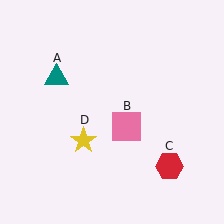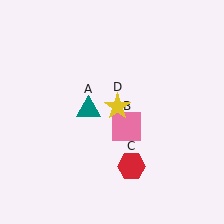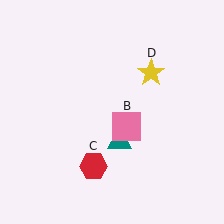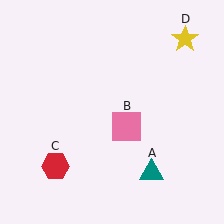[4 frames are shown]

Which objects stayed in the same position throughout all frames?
Pink square (object B) remained stationary.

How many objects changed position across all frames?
3 objects changed position: teal triangle (object A), red hexagon (object C), yellow star (object D).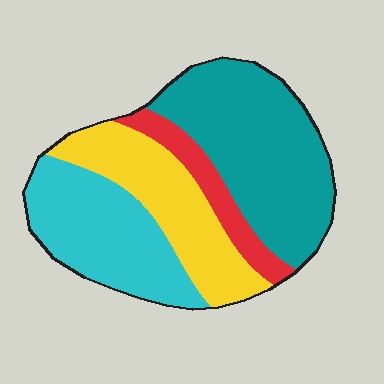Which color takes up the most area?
Teal, at roughly 40%.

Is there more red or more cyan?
Cyan.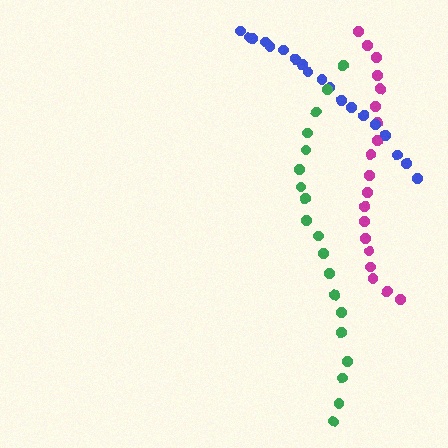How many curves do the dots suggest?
There are 3 distinct paths.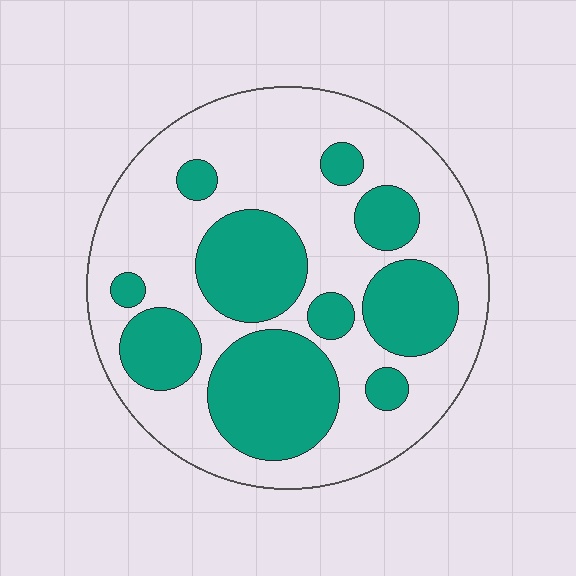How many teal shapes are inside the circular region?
10.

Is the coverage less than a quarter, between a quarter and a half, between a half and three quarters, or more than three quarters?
Between a quarter and a half.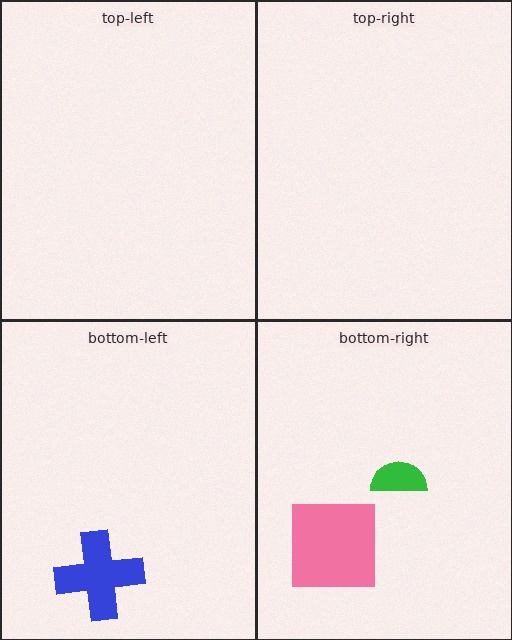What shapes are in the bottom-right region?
The green semicircle, the pink square.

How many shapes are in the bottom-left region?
1.